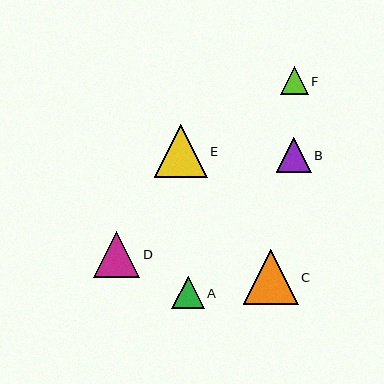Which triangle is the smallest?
Triangle F is the smallest with a size of approximately 28 pixels.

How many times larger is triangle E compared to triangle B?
Triangle E is approximately 1.5 times the size of triangle B.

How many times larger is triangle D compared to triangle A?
Triangle D is approximately 1.4 times the size of triangle A.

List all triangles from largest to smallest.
From largest to smallest: C, E, D, B, A, F.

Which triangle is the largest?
Triangle C is the largest with a size of approximately 55 pixels.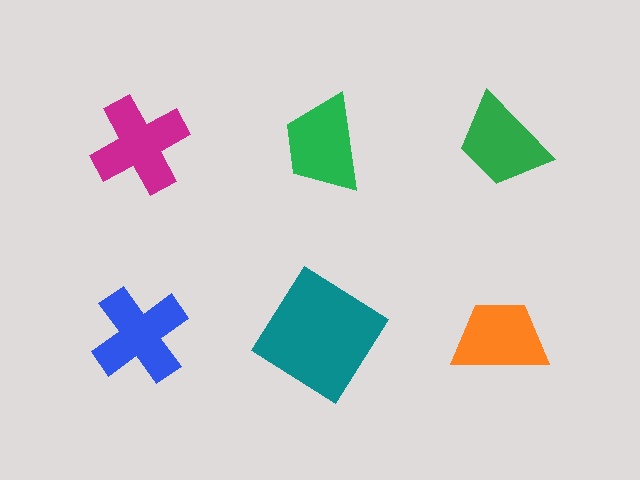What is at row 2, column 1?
A blue cross.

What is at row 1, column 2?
A green trapezoid.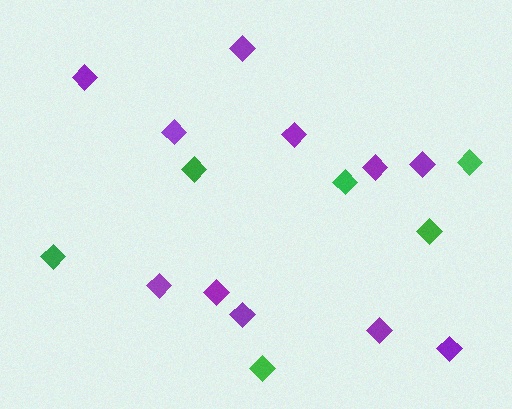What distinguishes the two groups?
There are 2 groups: one group of green diamonds (6) and one group of purple diamonds (11).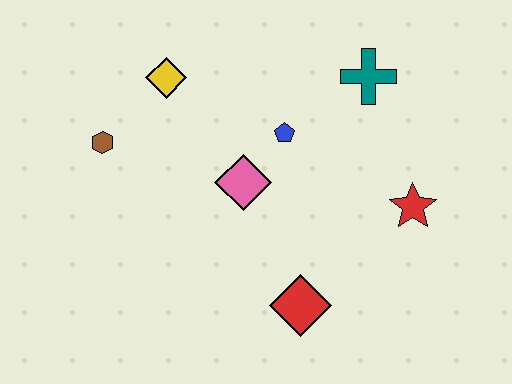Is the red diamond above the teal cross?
No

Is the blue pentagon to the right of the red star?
No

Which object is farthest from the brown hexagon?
The red star is farthest from the brown hexagon.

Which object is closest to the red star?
The teal cross is closest to the red star.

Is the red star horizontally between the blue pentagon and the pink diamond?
No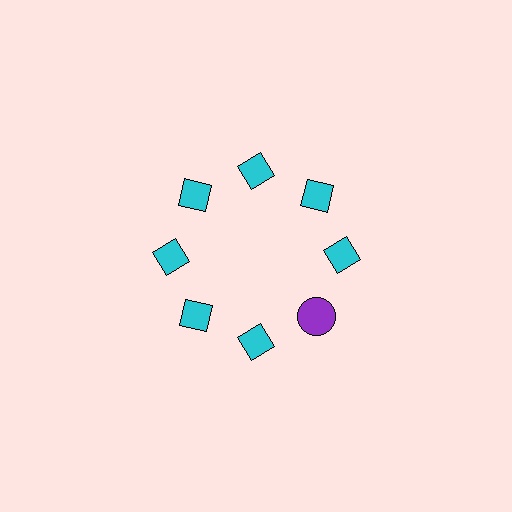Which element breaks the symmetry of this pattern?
The purple circle at roughly the 4 o'clock position breaks the symmetry. All other shapes are cyan diamonds.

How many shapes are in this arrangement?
There are 8 shapes arranged in a ring pattern.